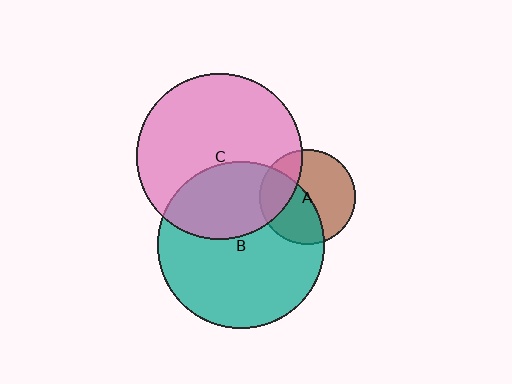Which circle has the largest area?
Circle B (teal).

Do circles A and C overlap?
Yes.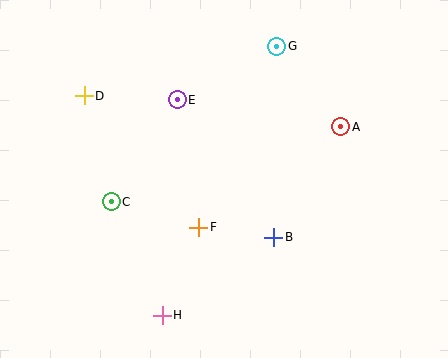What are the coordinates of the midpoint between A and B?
The midpoint between A and B is at (307, 182).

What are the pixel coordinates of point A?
Point A is at (341, 127).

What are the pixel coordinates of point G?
Point G is at (277, 46).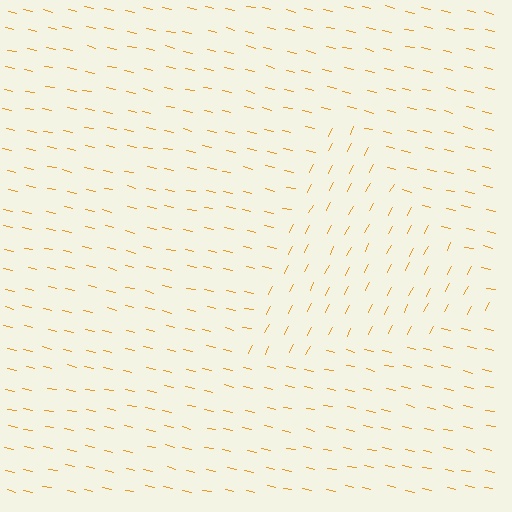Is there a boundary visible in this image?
Yes, there is a texture boundary formed by a change in line orientation.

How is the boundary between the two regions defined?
The boundary is defined purely by a change in line orientation (approximately 75 degrees difference). All lines are the same color and thickness.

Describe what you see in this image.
The image is filled with small orange line segments. A triangle region in the image has lines oriented differently from the surrounding lines, creating a visible texture boundary.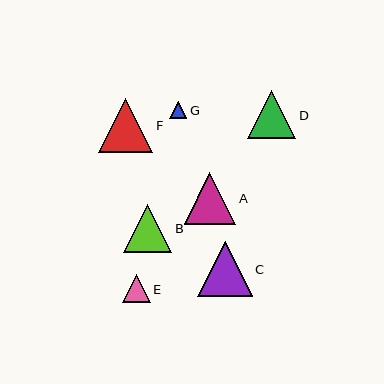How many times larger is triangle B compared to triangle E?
Triangle B is approximately 1.7 times the size of triangle E.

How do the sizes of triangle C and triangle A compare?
Triangle C and triangle A are approximately the same size.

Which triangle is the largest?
Triangle C is the largest with a size of approximately 55 pixels.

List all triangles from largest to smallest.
From largest to smallest: C, F, A, B, D, E, G.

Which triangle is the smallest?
Triangle G is the smallest with a size of approximately 17 pixels.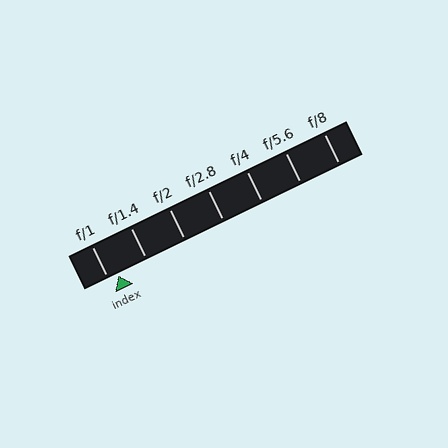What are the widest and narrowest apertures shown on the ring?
The widest aperture shown is f/1 and the narrowest is f/8.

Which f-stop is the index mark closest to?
The index mark is closest to f/1.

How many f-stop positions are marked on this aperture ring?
There are 7 f-stop positions marked.